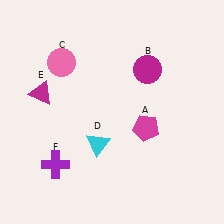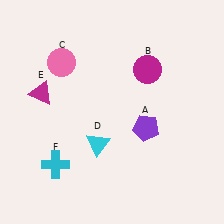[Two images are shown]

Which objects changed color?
A changed from magenta to purple. F changed from purple to cyan.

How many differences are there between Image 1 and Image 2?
There are 2 differences between the two images.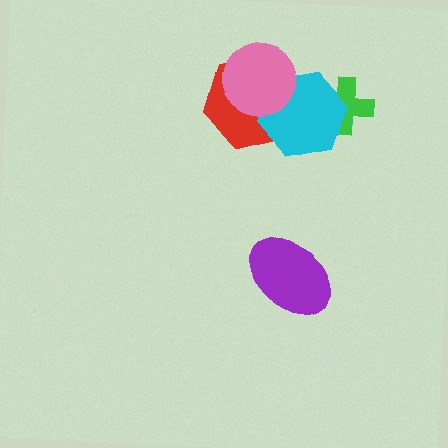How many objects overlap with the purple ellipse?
0 objects overlap with the purple ellipse.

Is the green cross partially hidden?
Yes, it is partially covered by another shape.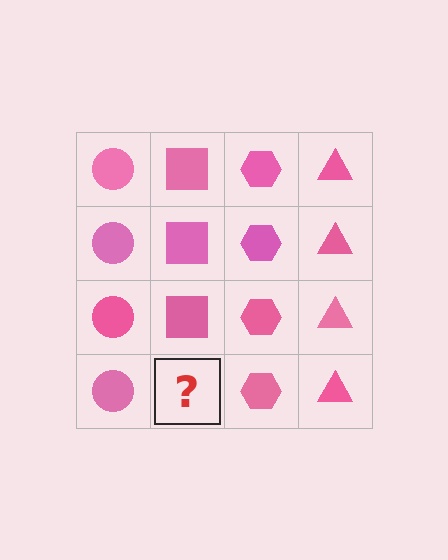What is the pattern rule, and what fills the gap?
The rule is that each column has a consistent shape. The gap should be filled with a pink square.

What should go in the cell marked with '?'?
The missing cell should contain a pink square.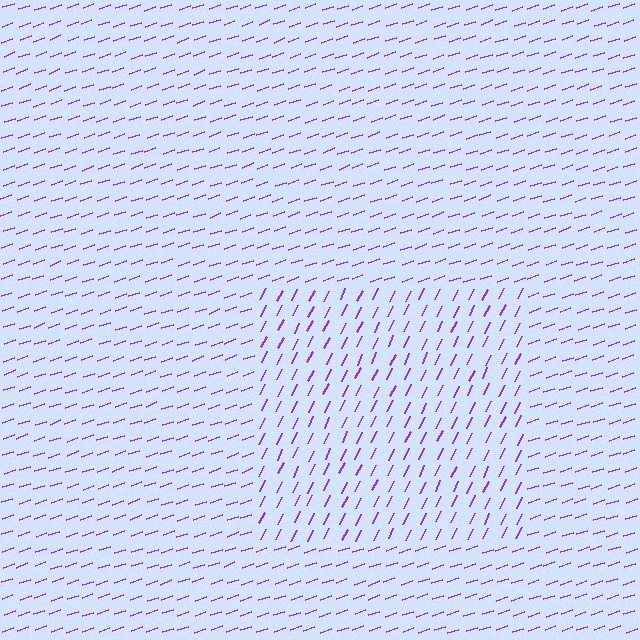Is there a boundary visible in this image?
Yes, there is a texture boundary formed by a change in line orientation.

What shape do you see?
I see a rectangle.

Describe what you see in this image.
The image is filled with small purple line segments. A rectangle region in the image has lines oriented differently from the surrounding lines, creating a visible texture boundary.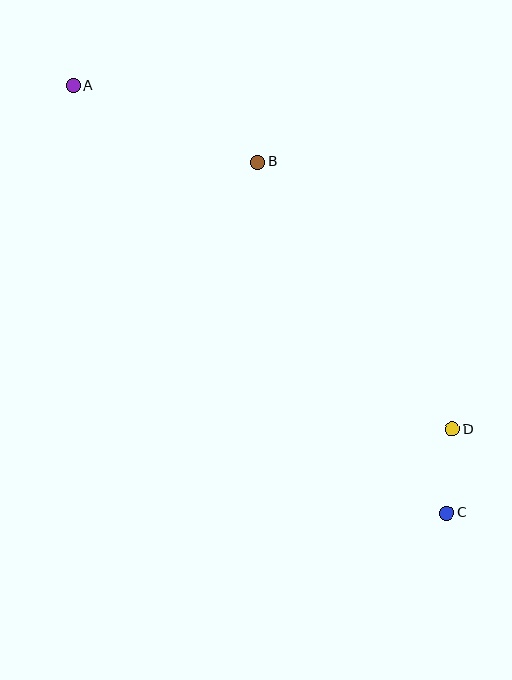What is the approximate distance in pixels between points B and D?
The distance between B and D is approximately 330 pixels.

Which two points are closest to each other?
Points C and D are closest to each other.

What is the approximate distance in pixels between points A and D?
The distance between A and D is approximately 511 pixels.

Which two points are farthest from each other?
Points A and C are farthest from each other.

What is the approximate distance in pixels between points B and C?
The distance between B and C is approximately 398 pixels.